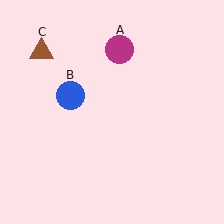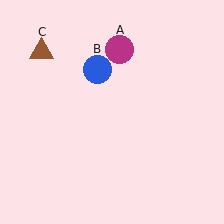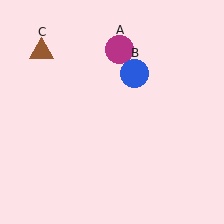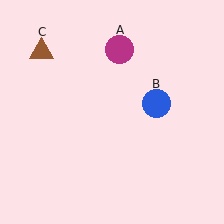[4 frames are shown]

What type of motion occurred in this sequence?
The blue circle (object B) rotated clockwise around the center of the scene.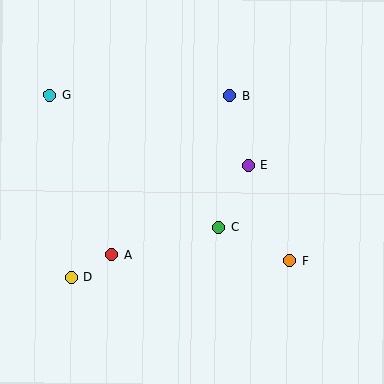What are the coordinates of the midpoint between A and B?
The midpoint between A and B is at (171, 175).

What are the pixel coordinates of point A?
Point A is at (112, 255).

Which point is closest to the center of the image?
Point C at (219, 228) is closest to the center.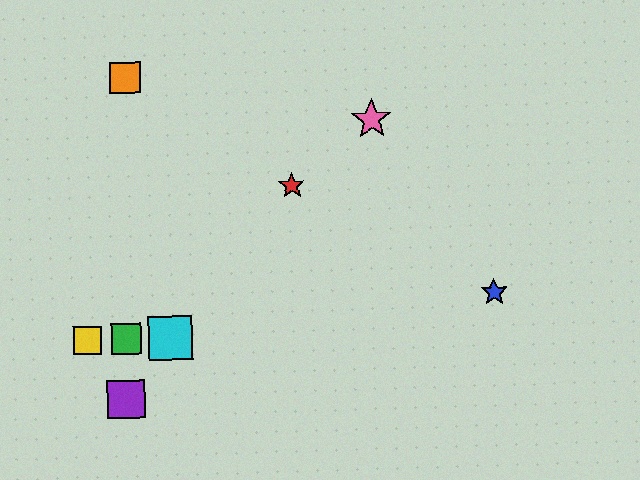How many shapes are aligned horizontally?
3 shapes (the green square, the yellow square, the cyan square) are aligned horizontally.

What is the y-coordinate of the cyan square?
The cyan square is at y≈338.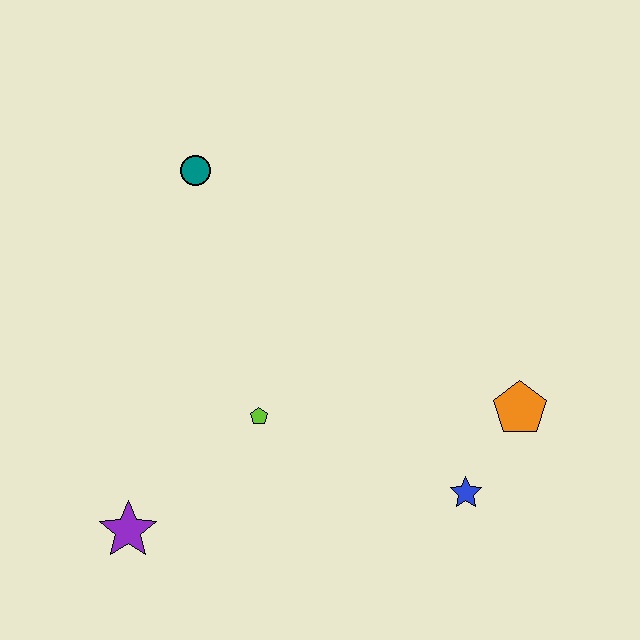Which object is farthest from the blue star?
The teal circle is farthest from the blue star.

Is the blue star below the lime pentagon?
Yes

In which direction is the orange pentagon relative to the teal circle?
The orange pentagon is to the right of the teal circle.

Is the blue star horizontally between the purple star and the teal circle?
No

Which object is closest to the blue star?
The orange pentagon is closest to the blue star.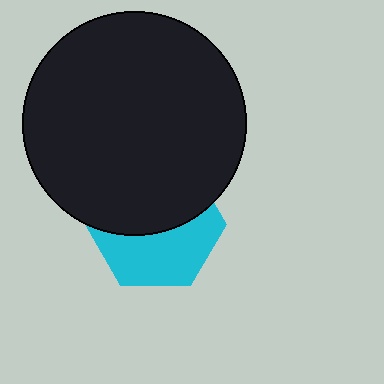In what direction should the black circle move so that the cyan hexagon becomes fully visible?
The black circle should move up. That is the shortest direction to clear the overlap and leave the cyan hexagon fully visible.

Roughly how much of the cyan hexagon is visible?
About half of it is visible (roughly 47%).